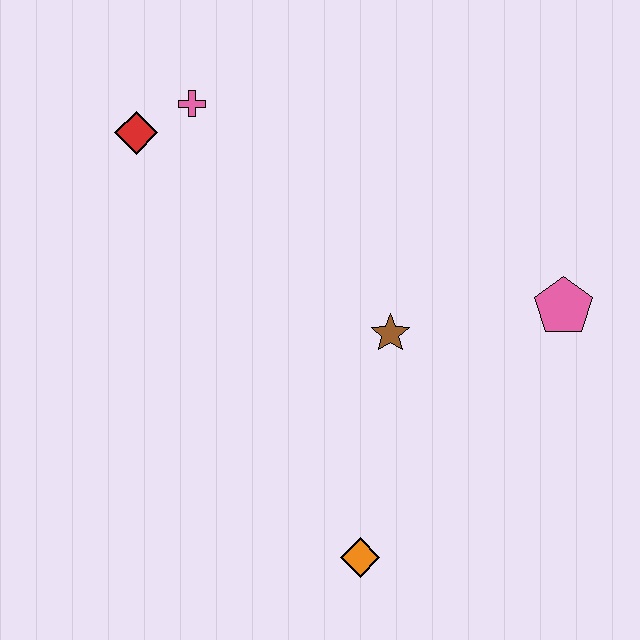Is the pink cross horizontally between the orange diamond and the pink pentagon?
No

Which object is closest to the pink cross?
The red diamond is closest to the pink cross.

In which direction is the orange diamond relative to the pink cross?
The orange diamond is below the pink cross.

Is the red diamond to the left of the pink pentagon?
Yes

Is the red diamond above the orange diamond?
Yes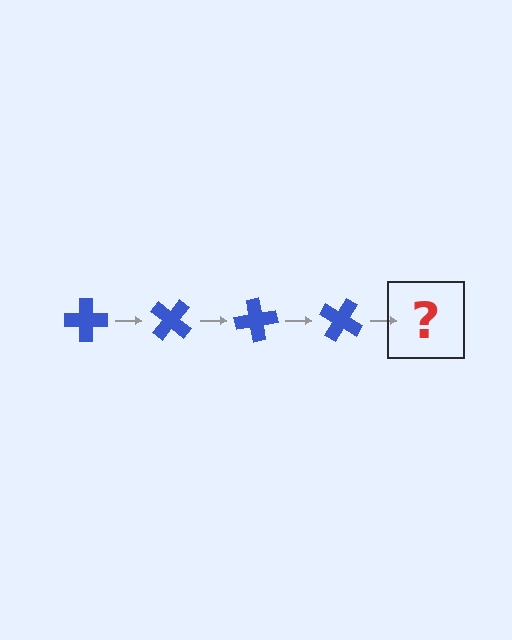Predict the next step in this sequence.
The next step is a blue cross rotated 160 degrees.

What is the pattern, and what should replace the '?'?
The pattern is that the cross rotates 40 degrees each step. The '?' should be a blue cross rotated 160 degrees.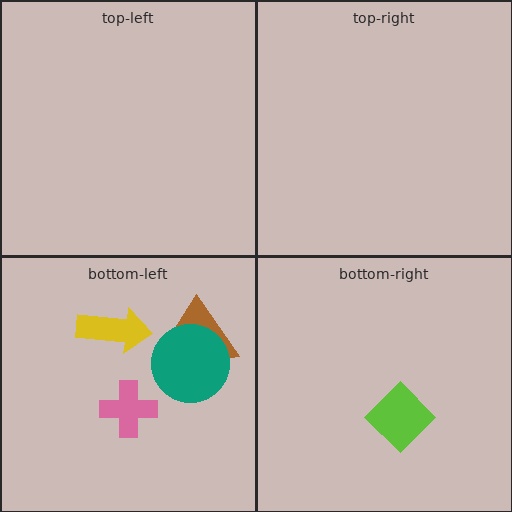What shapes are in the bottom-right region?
The lime diamond.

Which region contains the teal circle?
The bottom-left region.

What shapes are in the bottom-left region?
The pink cross, the brown trapezoid, the yellow arrow, the teal circle.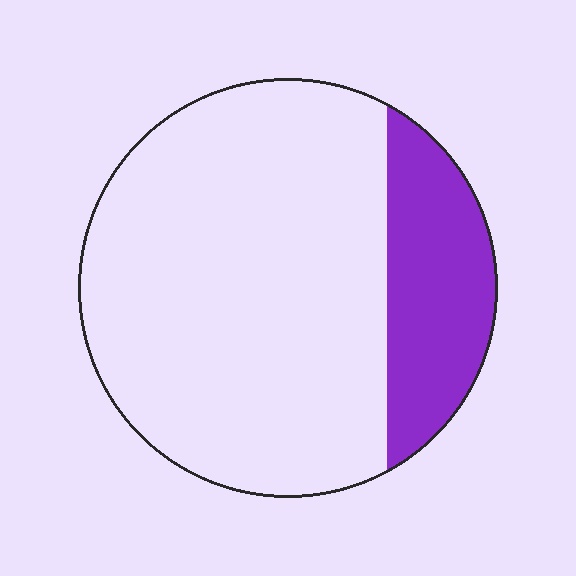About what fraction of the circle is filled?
About one fifth (1/5).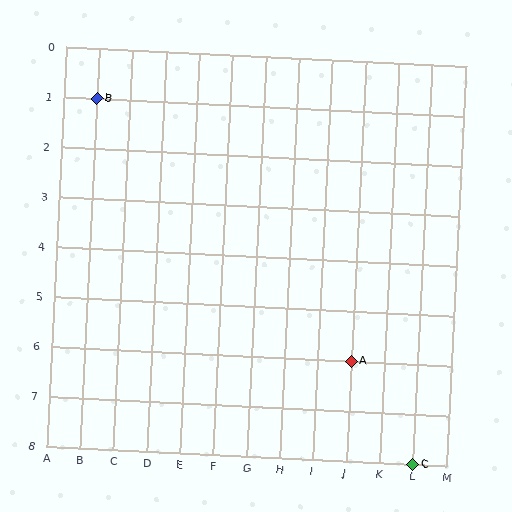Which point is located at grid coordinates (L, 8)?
Point C is at (L, 8).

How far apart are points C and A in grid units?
Points C and A are 2 columns and 2 rows apart (about 2.8 grid units diagonally).